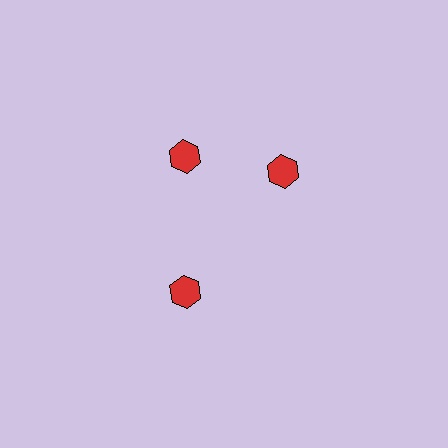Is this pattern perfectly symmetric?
No. The 3 red hexagons are arranged in a ring, but one element near the 3 o'clock position is rotated out of alignment along the ring, breaking the 3-fold rotational symmetry.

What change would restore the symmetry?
The symmetry would be restored by rotating it back into even spacing with its neighbors so that all 3 hexagons sit at equal angles and equal distance from the center.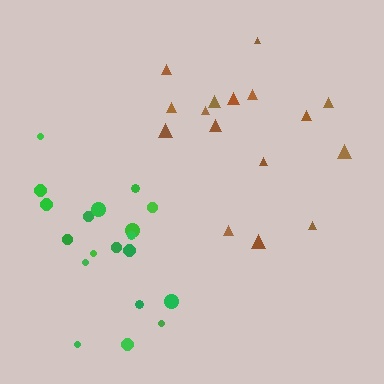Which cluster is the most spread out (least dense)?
Green.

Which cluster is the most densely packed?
Brown.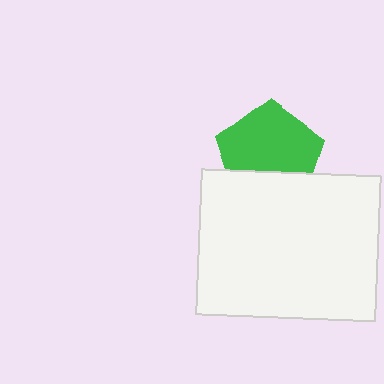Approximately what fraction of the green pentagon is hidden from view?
Roughly 32% of the green pentagon is hidden behind the white rectangle.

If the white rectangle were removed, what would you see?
You would see the complete green pentagon.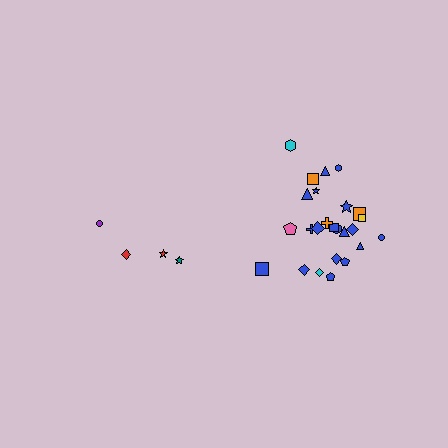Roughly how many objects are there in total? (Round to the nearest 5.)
Roughly 30 objects in total.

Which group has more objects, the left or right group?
The right group.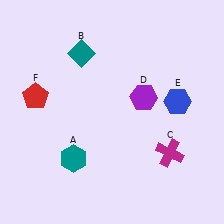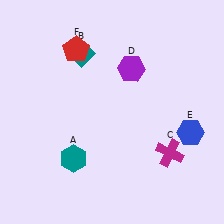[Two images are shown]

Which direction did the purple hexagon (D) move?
The purple hexagon (D) moved up.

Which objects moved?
The objects that moved are: the purple hexagon (D), the blue hexagon (E), the red pentagon (F).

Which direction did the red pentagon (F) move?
The red pentagon (F) moved up.